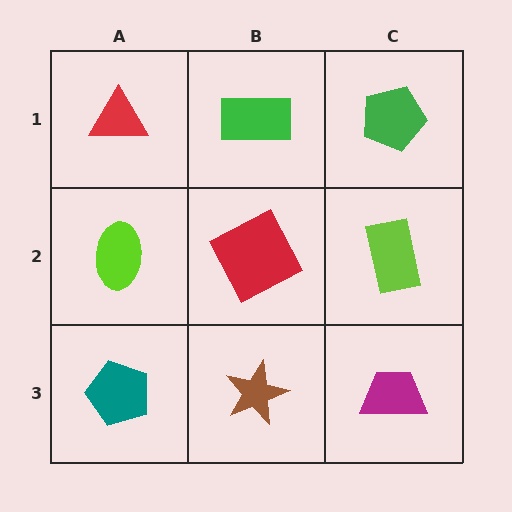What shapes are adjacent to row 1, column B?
A red square (row 2, column B), a red triangle (row 1, column A), a green pentagon (row 1, column C).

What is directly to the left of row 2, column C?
A red square.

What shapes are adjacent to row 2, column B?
A green rectangle (row 1, column B), a brown star (row 3, column B), a lime ellipse (row 2, column A), a lime rectangle (row 2, column C).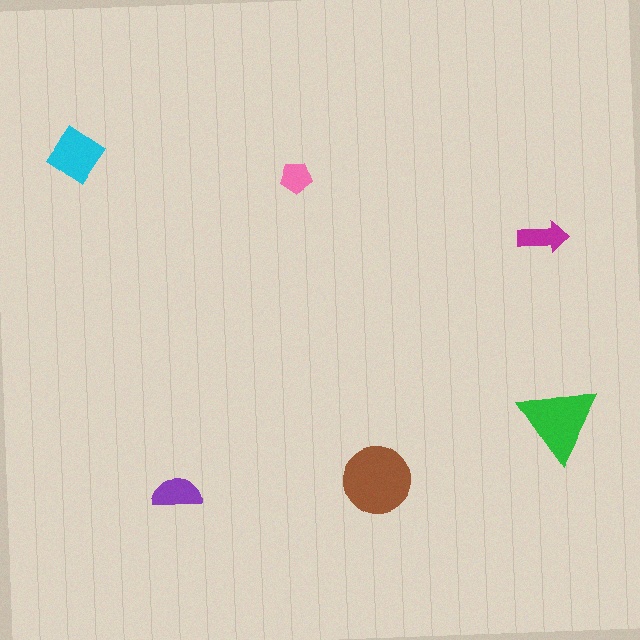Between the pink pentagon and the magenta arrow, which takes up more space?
The magenta arrow.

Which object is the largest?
The brown circle.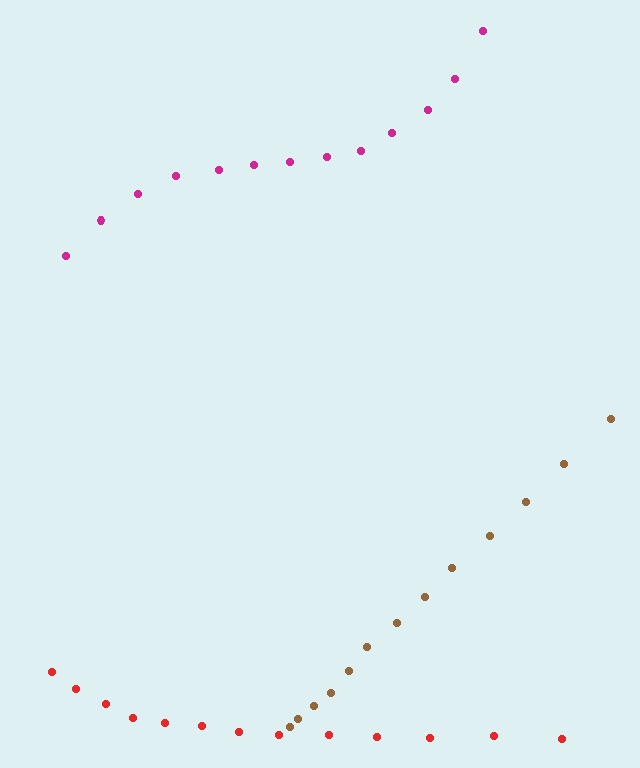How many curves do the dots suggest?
There are 3 distinct paths.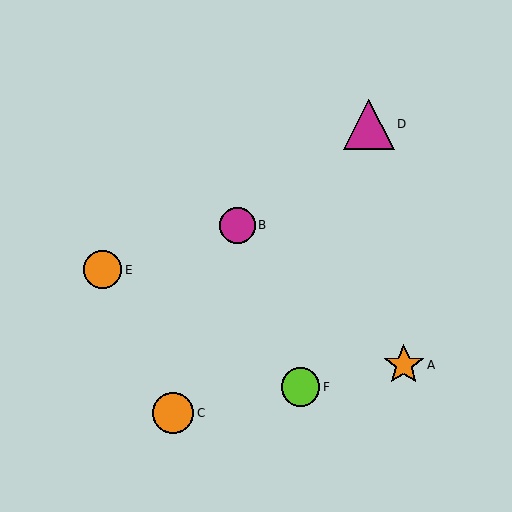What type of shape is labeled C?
Shape C is an orange circle.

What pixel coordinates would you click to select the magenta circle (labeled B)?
Click at (237, 225) to select the magenta circle B.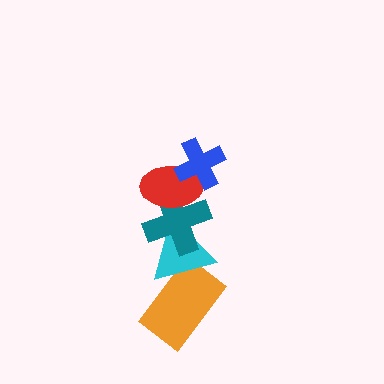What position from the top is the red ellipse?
The red ellipse is 2nd from the top.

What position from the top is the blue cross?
The blue cross is 1st from the top.